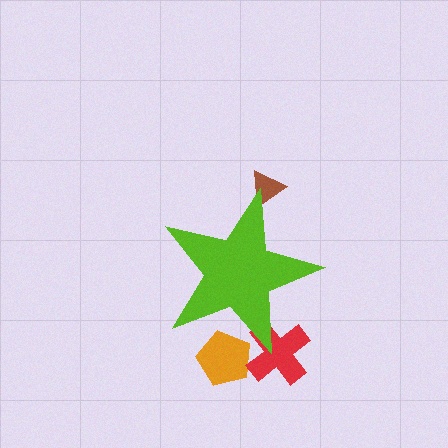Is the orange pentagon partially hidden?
Yes, the orange pentagon is partially hidden behind the lime star.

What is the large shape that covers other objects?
A lime star.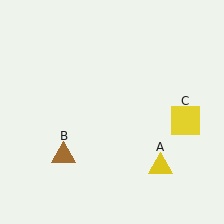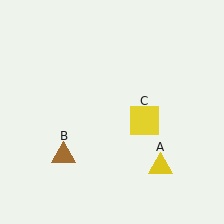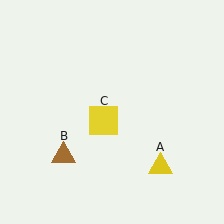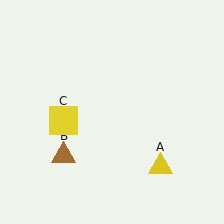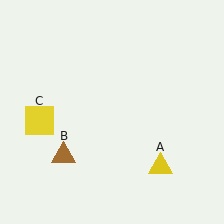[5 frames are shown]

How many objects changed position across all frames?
1 object changed position: yellow square (object C).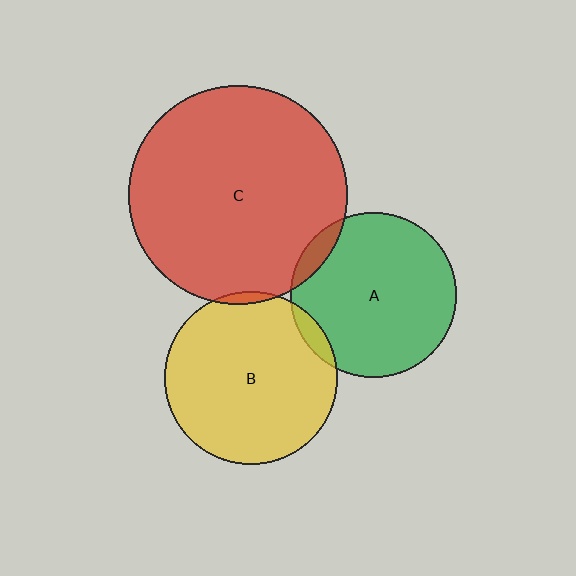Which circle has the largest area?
Circle C (red).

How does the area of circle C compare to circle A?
Approximately 1.8 times.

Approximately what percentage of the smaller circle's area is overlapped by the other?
Approximately 5%.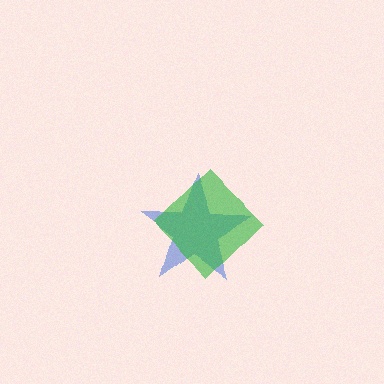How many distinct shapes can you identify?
There are 2 distinct shapes: a blue star, a green diamond.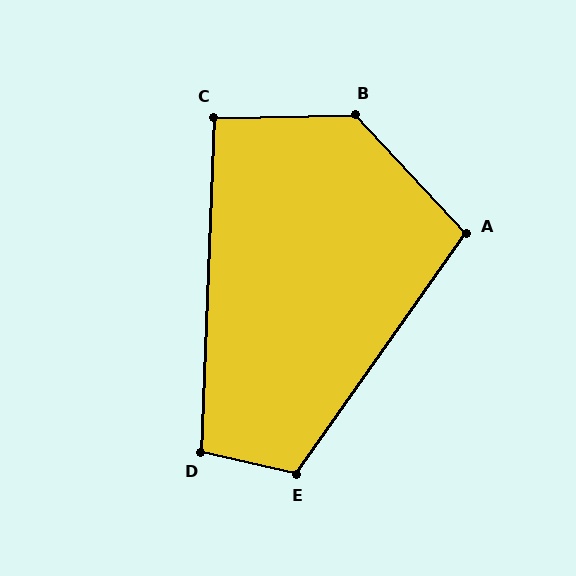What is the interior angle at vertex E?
Approximately 113 degrees (obtuse).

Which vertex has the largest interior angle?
B, at approximately 132 degrees.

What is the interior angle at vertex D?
Approximately 100 degrees (obtuse).